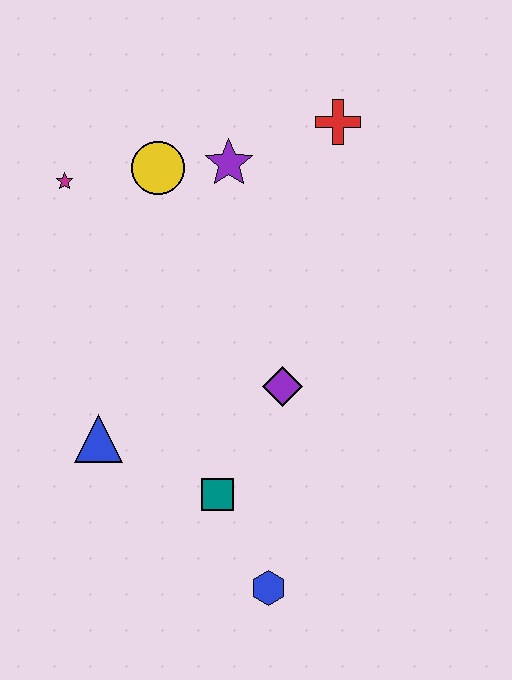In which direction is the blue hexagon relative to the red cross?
The blue hexagon is below the red cross.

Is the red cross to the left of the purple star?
No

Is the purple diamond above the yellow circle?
No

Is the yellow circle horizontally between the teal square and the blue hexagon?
No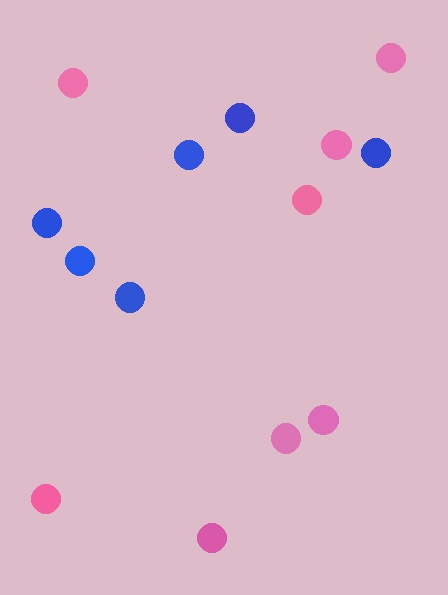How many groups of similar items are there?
There are 2 groups: one group of pink circles (8) and one group of blue circles (6).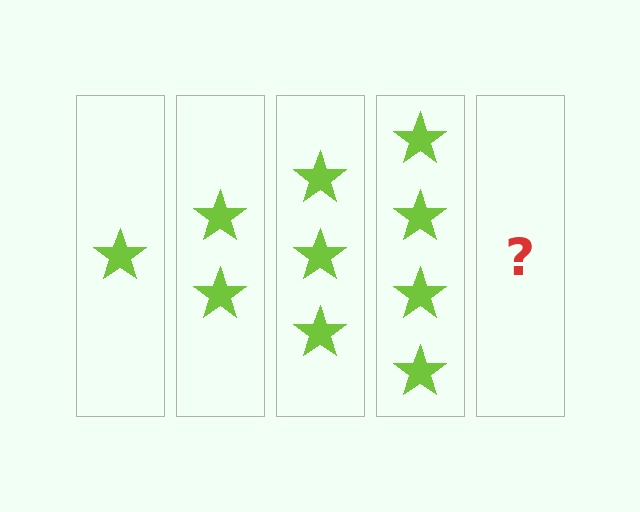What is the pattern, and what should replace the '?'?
The pattern is that each step adds one more star. The '?' should be 5 stars.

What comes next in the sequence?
The next element should be 5 stars.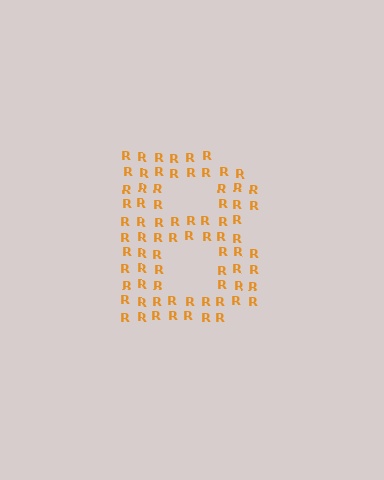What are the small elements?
The small elements are letter R's.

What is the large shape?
The large shape is the letter B.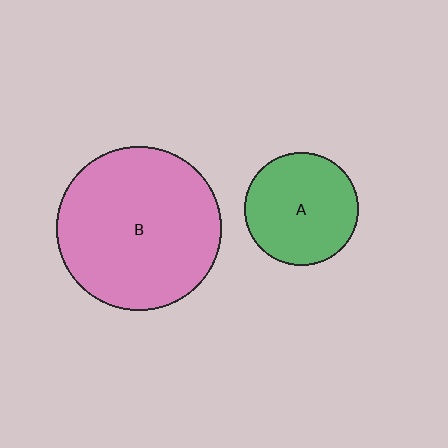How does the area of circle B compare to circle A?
Approximately 2.1 times.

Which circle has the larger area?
Circle B (pink).